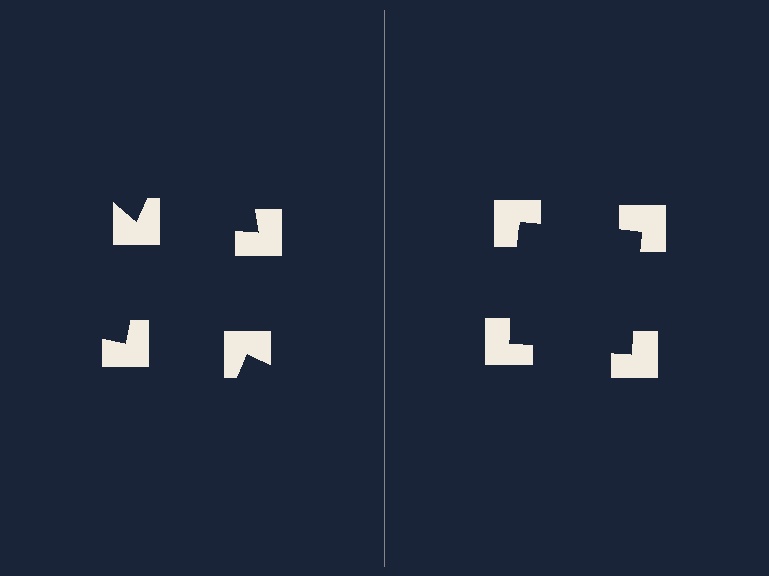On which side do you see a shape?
An illusory square appears on the right side. On the left side the wedge cuts are rotated, so no coherent shape forms.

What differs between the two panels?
The notched squares are positioned identically on both sides; only the wedge orientations differ. On the right they align to a square; on the left they are misaligned.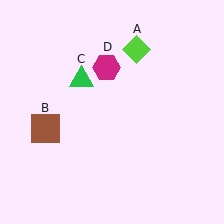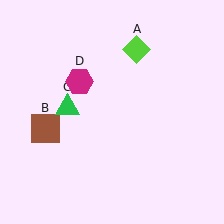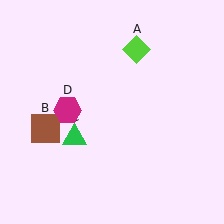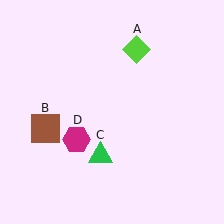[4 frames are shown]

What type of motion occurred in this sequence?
The green triangle (object C), magenta hexagon (object D) rotated counterclockwise around the center of the scene.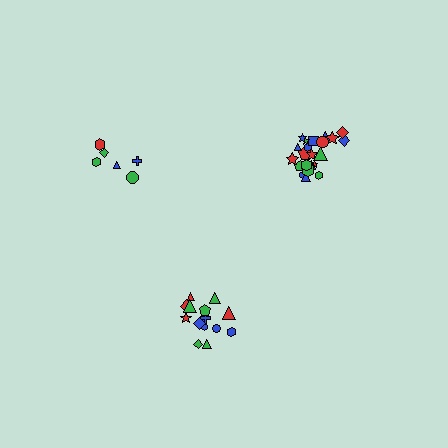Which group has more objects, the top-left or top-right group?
The top-right group.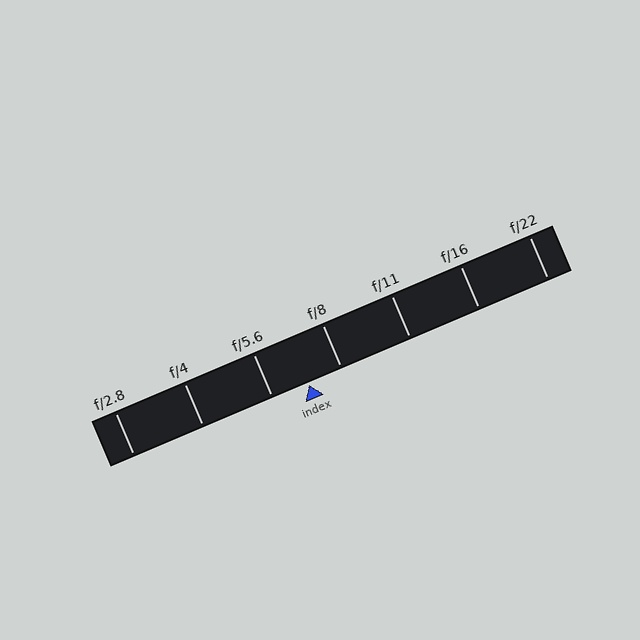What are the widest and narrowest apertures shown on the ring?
The widest aperture shown is f/2.8 and the narrowest is f/22.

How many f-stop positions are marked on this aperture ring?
There are 7 f-stop positions marked.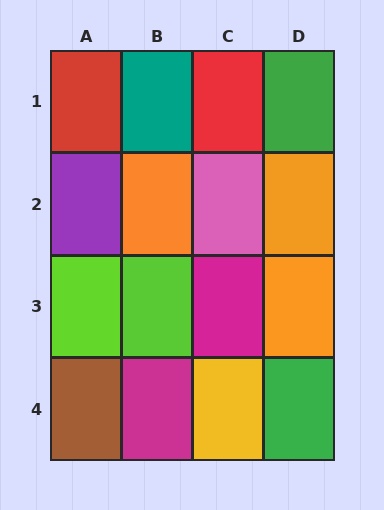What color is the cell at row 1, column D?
Green.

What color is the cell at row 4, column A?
Brown.